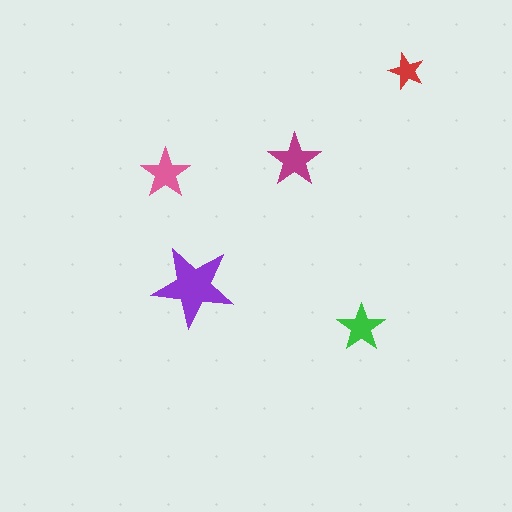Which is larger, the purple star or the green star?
The purple one.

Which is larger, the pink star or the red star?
The pink one.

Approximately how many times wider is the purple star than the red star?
About 2.5 times wider.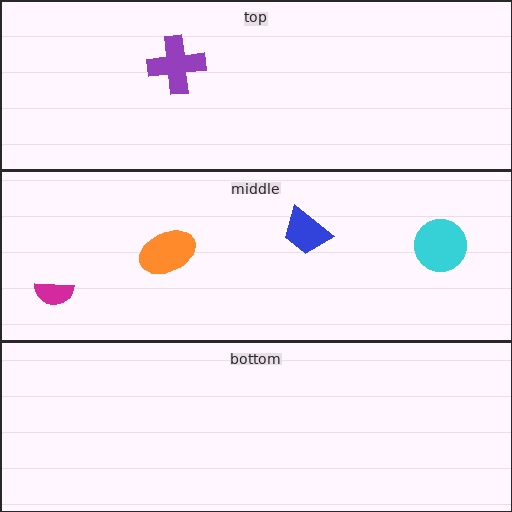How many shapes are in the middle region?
4.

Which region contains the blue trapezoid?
The middle region.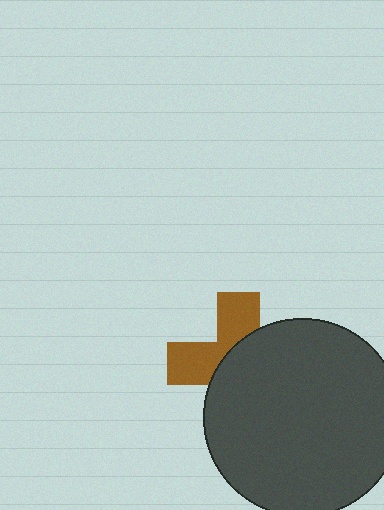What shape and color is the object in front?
The object in front is a dark gray circle.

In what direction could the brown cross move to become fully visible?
The brown cross could move toward the upper-left. That would shift it out from behind the dark gray circle entirely.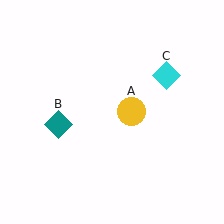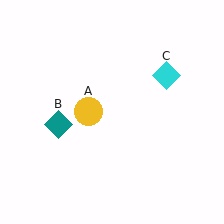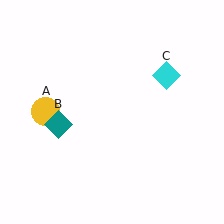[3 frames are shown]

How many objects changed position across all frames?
1 object changed position: yellow circle (object A).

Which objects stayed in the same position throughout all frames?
Teal diamond (object B) and cyan diamond (object C) remained stationary.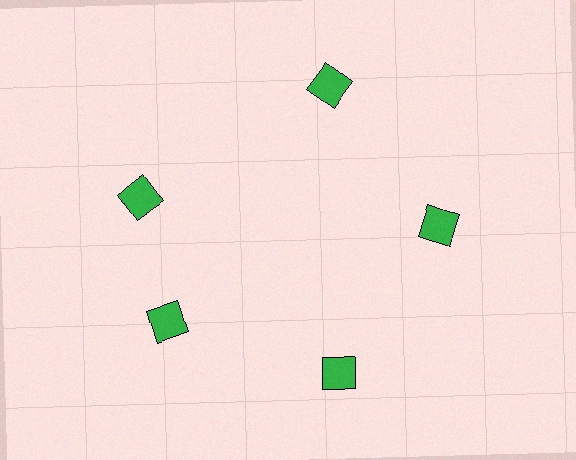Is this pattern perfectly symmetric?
No. The 5 green squares are arranged in a ring, but one element near the 10 o'clock position is rotated out of alignment along the ring, breaking the 5-fold rotational symmetry.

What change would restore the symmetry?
The symmetry would be restored by rotating it back into even spacing with its neighbors so that all 5 squares sit at equal angles and equal distance from the center.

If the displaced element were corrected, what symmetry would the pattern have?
It would have 5-fold rotational symmetry — the pattern would map onto itself every 72 degrees.